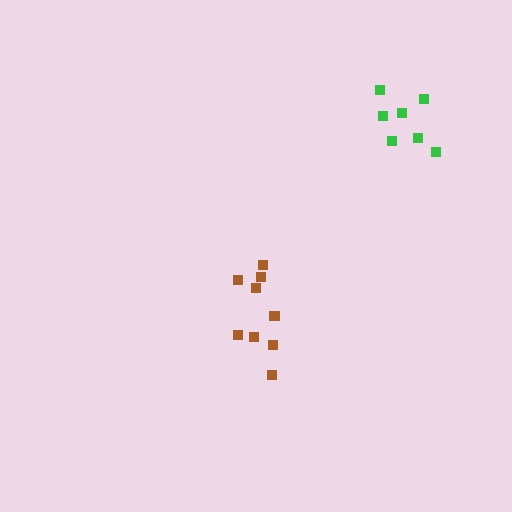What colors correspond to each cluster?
The clusters are colored: green, brown.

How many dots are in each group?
Group 1: 7 dots, Group 2: 9 dots (16 total).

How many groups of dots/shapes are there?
There are 2 groups.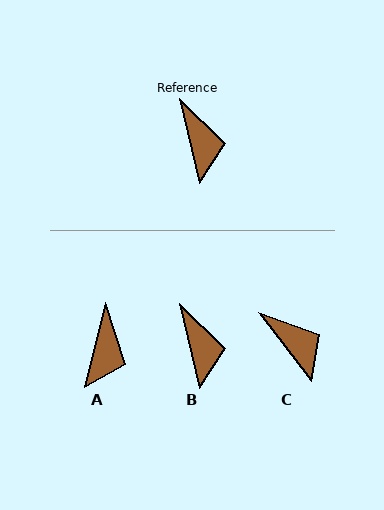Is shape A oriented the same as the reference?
No, it is off by about 27 degrees.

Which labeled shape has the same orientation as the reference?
B.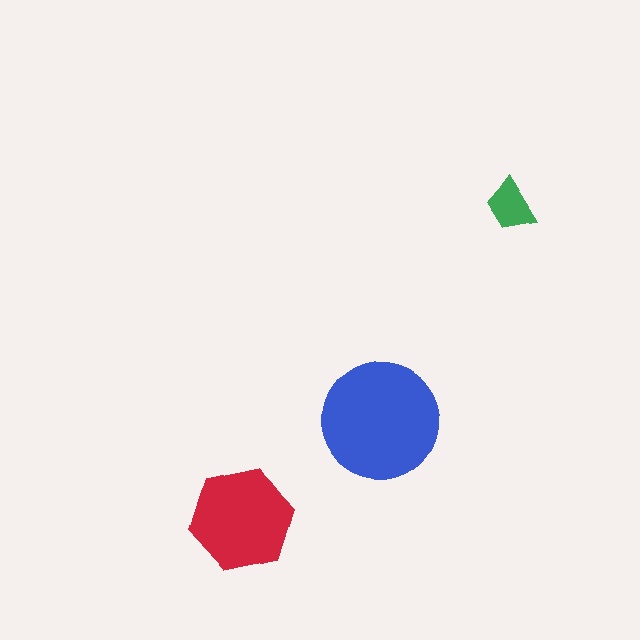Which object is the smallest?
The green trapezoid.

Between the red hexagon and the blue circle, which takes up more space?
The blue circle.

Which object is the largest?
The blue circle.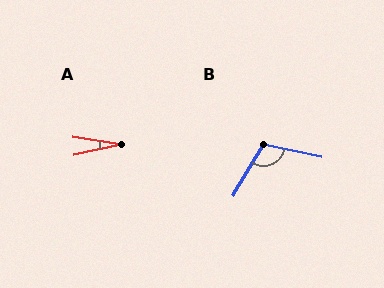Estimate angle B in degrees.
Approximately 108 degrees.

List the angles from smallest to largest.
A (21°), B (108°).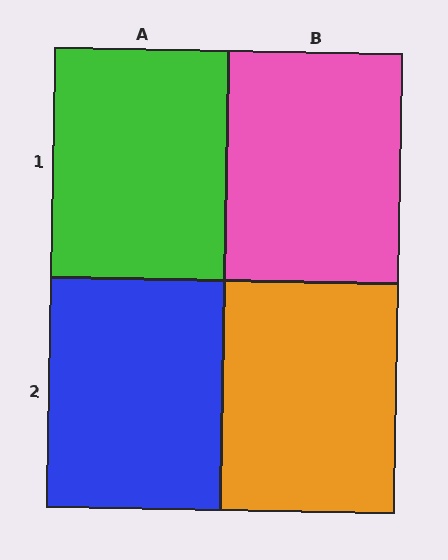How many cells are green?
1 cell is green.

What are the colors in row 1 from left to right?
Green, pink.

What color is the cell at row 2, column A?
Blue.